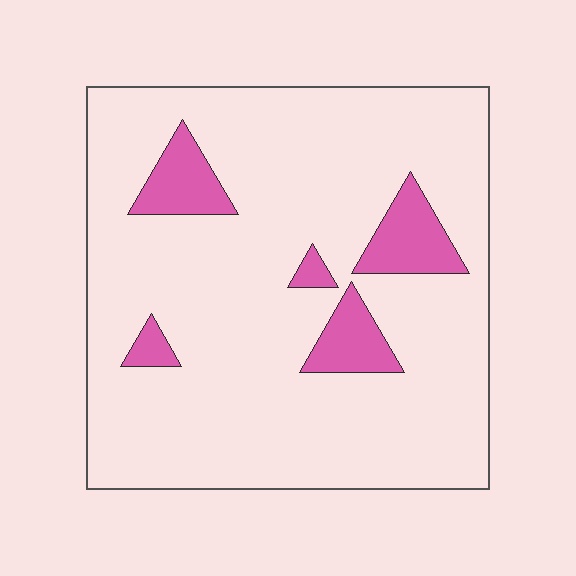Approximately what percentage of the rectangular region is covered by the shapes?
Approximately 10%.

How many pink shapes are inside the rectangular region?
5.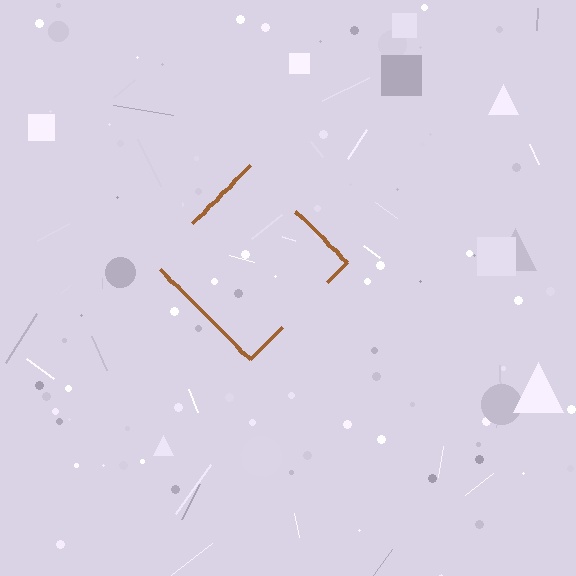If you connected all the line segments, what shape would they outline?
They would outline a diamond.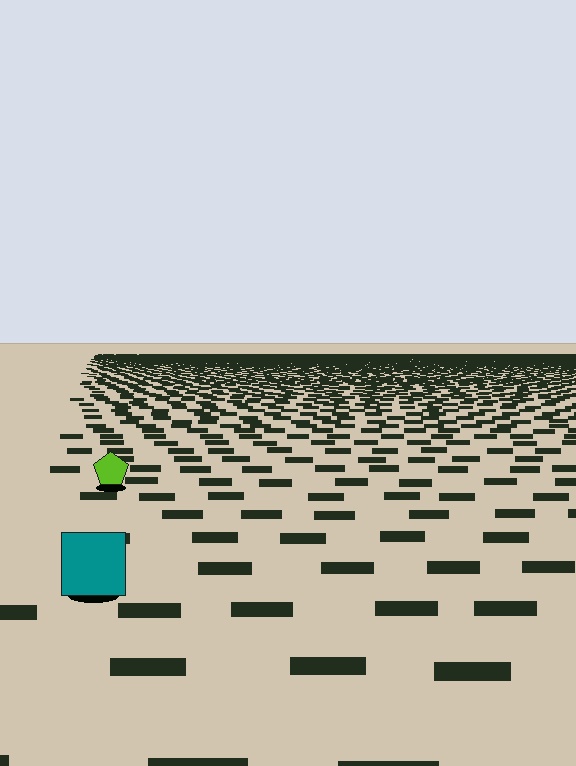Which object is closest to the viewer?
The teal square is closest. The texture marks near it are larger and more spread out.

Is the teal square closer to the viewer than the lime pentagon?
Yes. The teal square is closer — you can tell from the texture gradient: the ground texture is coarser near it.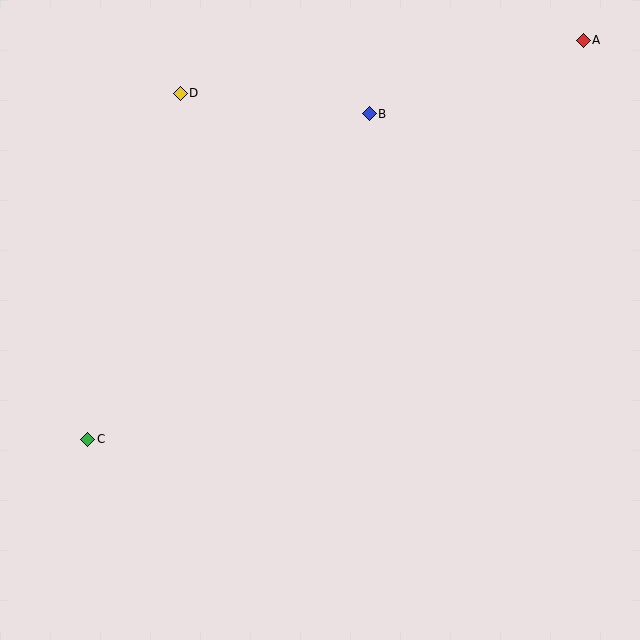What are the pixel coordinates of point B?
Point B is at (369, 114).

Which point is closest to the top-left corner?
Point D is closest to the top-left corner.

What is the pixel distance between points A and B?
The distance between A and B is 226 pixels.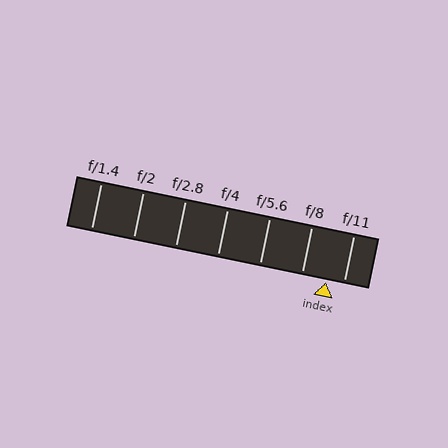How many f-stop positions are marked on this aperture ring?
There are 7 f-stop positions marked.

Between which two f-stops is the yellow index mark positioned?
The index mark is between f/8 and f/11.